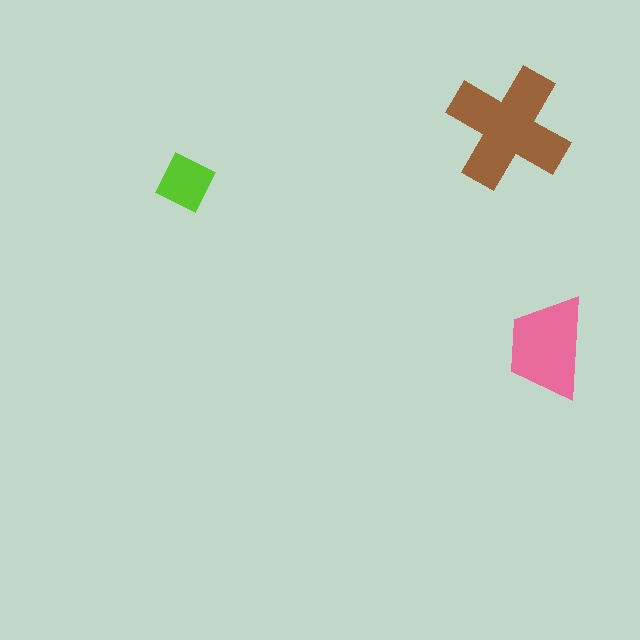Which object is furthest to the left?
The lime diamond is leftmost.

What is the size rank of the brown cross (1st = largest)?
1st.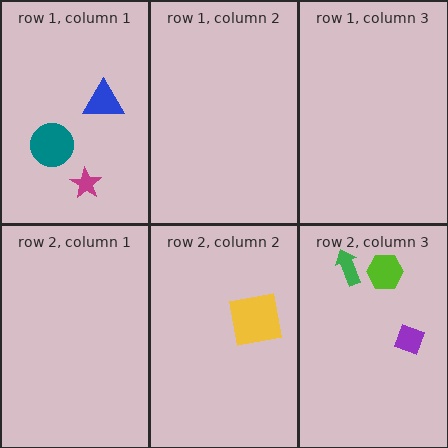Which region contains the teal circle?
The row 1, column 1 region.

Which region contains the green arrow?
The row 2, column 3 region.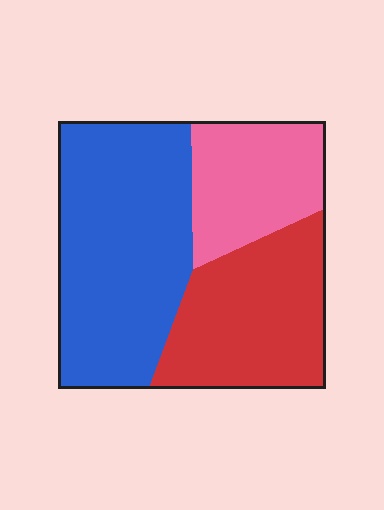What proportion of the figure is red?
Red takes up about one third (1/3) of the figure.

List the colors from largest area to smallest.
From largest to smallest: blue, red, pink.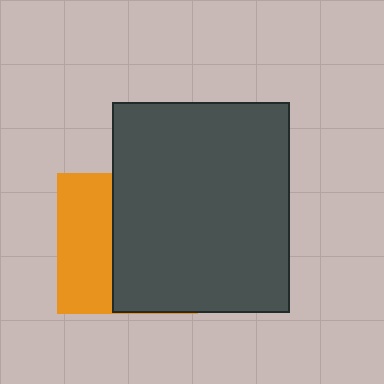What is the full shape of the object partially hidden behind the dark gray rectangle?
The partially hidden object is an orange square.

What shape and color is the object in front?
The object in front is a dark gray rectangle.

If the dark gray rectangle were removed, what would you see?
You would see the complete orange square.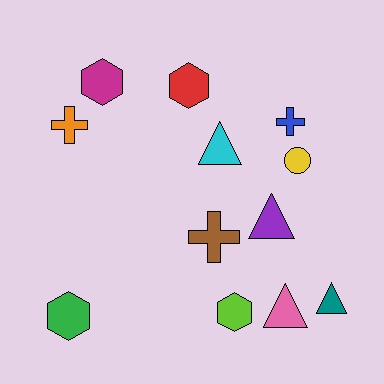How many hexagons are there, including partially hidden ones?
There are 4 hexagons.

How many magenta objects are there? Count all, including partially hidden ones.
There is 1 magenta object.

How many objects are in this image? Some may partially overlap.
There are 12 objects.